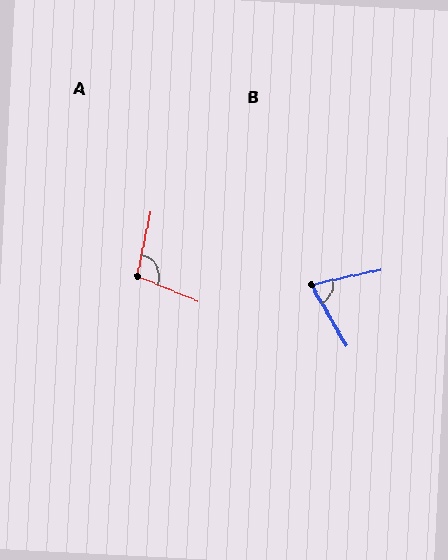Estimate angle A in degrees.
Approximately 100 degrees.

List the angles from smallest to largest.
B (72°), A (100°).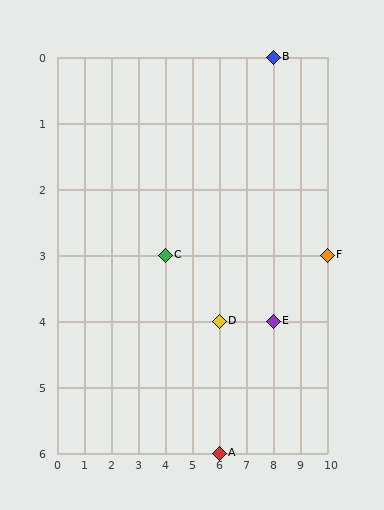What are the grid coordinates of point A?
Point A is at grid coordinates (6, 6).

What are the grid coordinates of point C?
Point C is at grid coordinates (4, 3).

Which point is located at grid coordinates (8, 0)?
Point B is at (8, 0).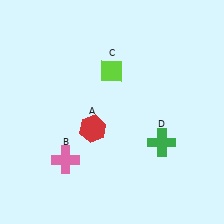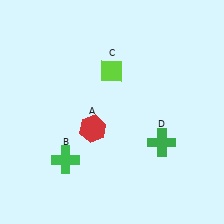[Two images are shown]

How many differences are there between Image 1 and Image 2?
There is 1 difference between the two images.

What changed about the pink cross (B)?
In Image 1, B is pink. In Image 2, it changed to green.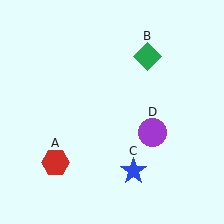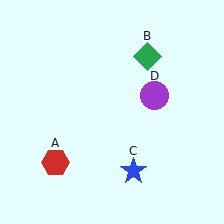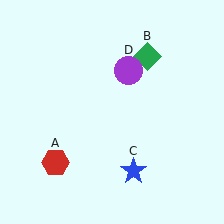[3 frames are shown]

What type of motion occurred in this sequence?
The purple circle (object D) rotated counterclockwise around the center of the scene.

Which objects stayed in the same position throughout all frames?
Red hexagon (object A) and green diamond (object B) and blue star (object C) remained stationary.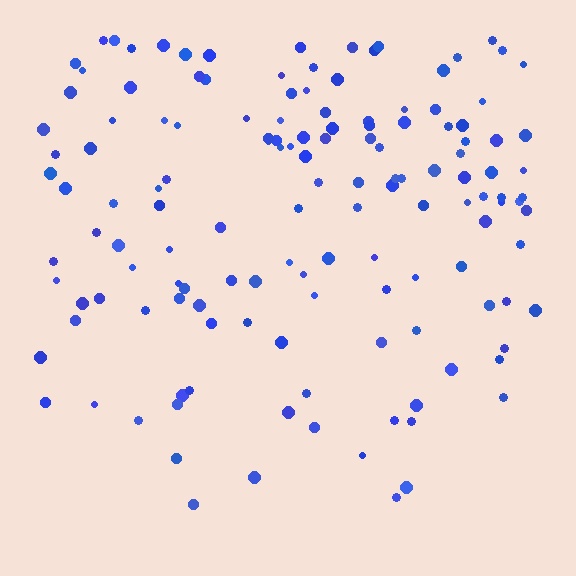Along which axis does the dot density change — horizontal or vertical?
Vertical.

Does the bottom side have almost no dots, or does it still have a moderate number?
Still a moderate number, just noticeably fewer than the top.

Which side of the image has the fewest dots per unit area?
The bottom.